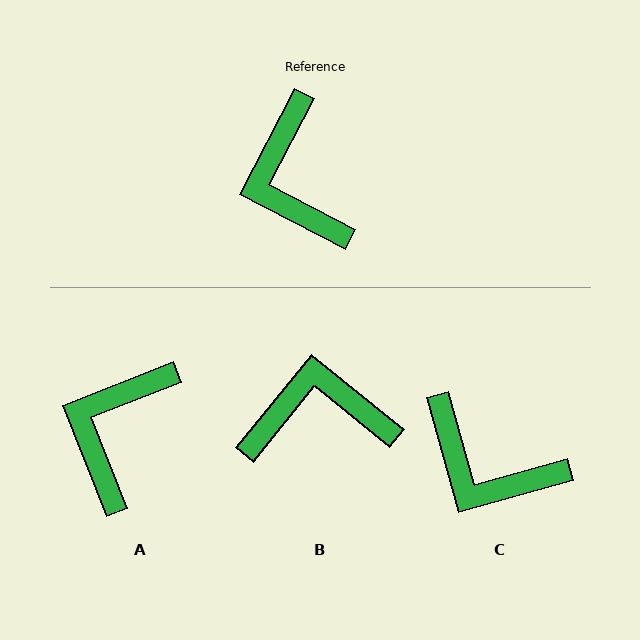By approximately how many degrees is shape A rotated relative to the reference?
Approximately 41 degrees clockwise.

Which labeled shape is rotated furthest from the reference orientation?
B, about 101 degrees away.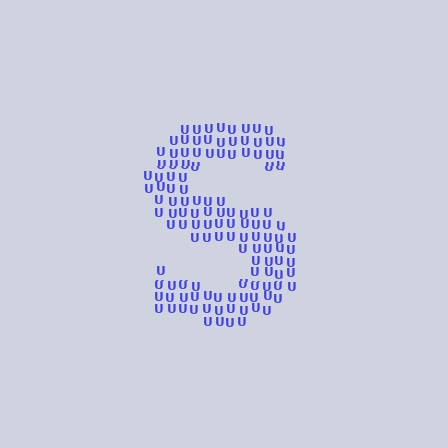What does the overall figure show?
The overall figure shows the letter S.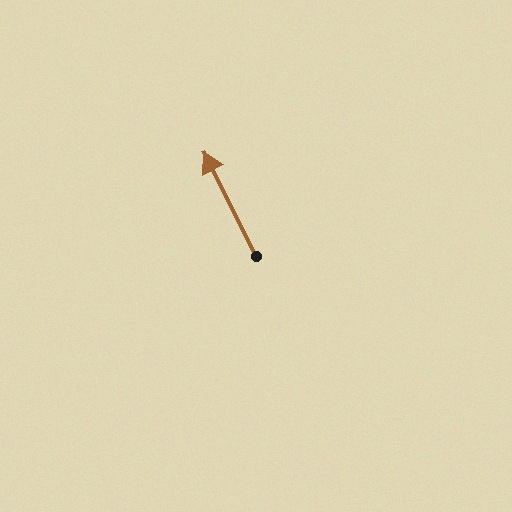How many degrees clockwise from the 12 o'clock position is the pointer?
Approximately 333 degrees.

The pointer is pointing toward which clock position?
Roughly 11 o'clock.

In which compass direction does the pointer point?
Northwest.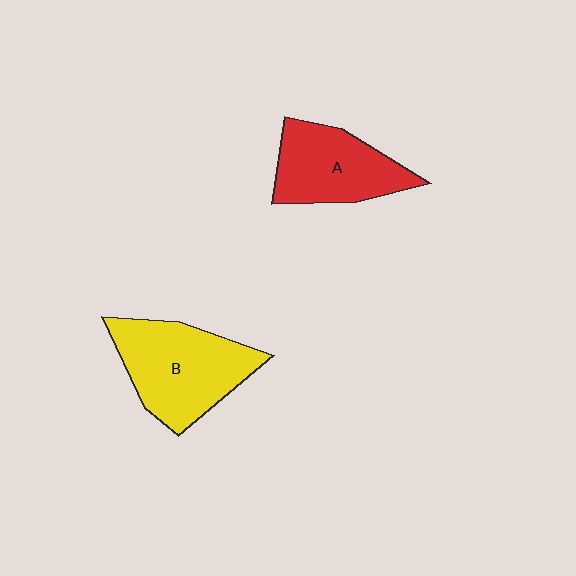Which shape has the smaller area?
Shape A (red).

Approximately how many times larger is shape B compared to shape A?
Approximately 1.3 times.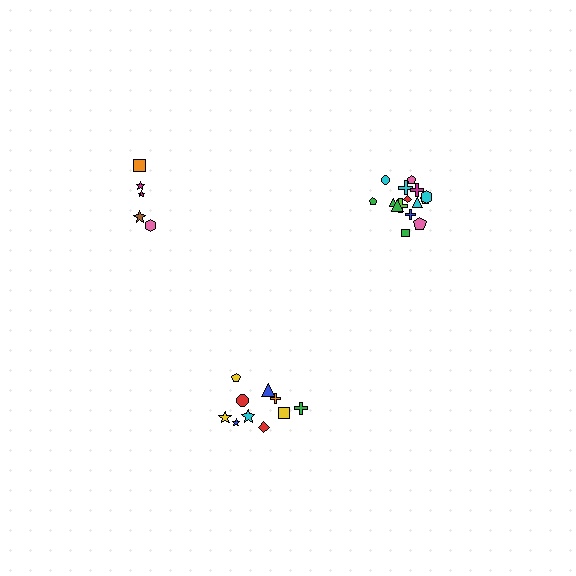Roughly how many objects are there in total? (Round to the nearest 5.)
Roughly 30 objects in total.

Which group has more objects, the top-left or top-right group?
The top-right group.